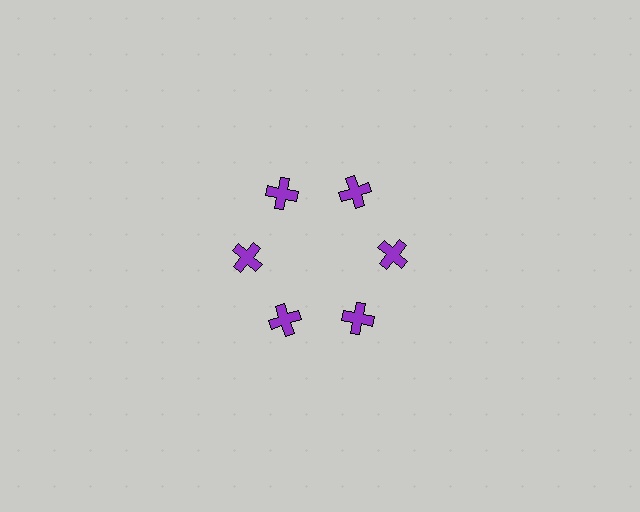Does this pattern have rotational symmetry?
Yes, this pattern has 6-fold rotational symmetry. It looks the same after rotating 60 degrees around the center.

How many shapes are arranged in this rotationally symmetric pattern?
There are 6 shapes, arranged in 6 groups of 1.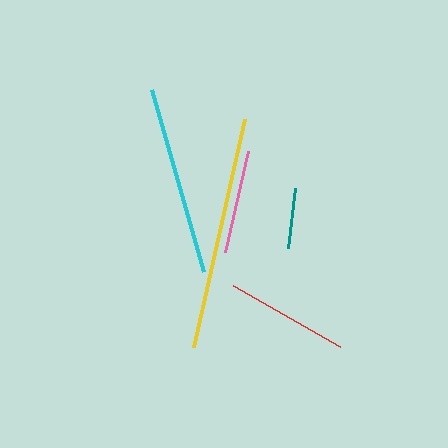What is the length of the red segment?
The red segment is approximately 124 pixels long.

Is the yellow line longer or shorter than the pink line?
The yellow line is longer than the pink line.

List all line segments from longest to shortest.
From longest to shortest: yellow, cyan, red, pink, teal.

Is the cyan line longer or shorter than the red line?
The cyan line is longer than the red line.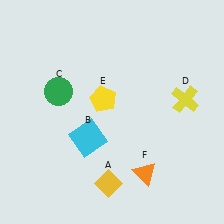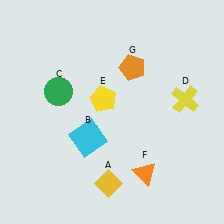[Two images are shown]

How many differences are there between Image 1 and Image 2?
There is 1 difference between the two images.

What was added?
An orange pentagon (G) was added in Image 2.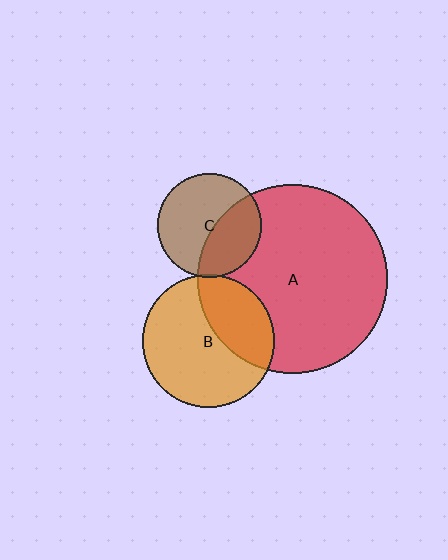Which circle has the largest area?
Circle A (red).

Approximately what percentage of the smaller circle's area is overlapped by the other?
Approximately 40%.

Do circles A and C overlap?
Yes.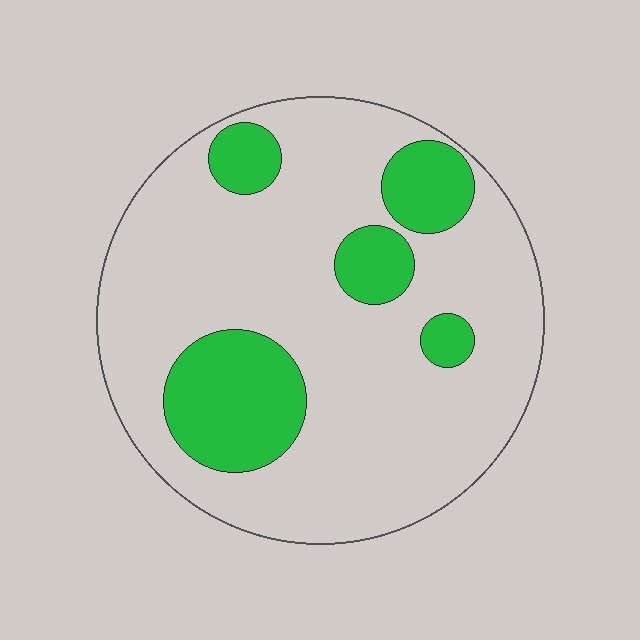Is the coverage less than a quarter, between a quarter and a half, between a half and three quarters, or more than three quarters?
Less than a quarter.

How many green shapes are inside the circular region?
5.